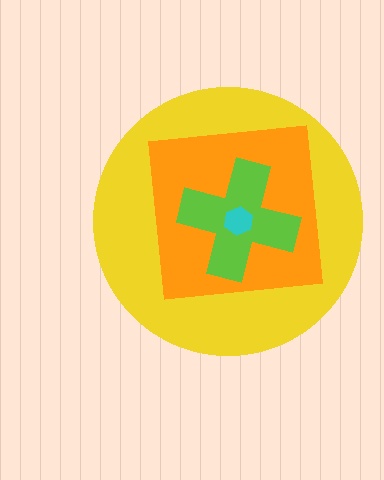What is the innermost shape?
The cyan hexagon.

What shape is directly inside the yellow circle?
The orange square.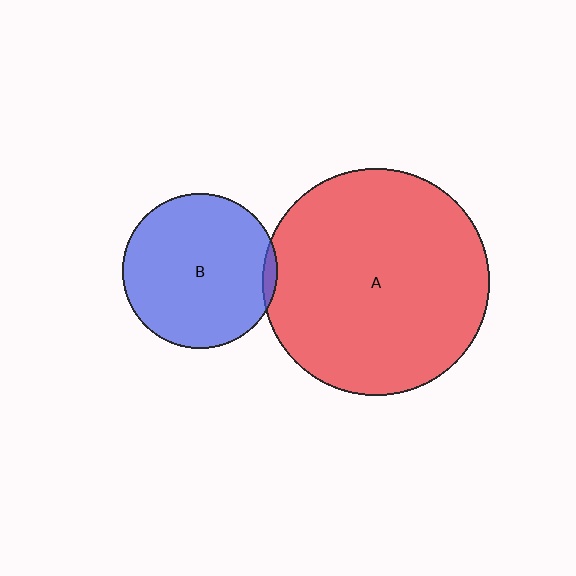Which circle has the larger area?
Circle A (red).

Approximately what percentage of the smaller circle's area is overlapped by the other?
Approximately 5%.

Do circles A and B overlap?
Yes.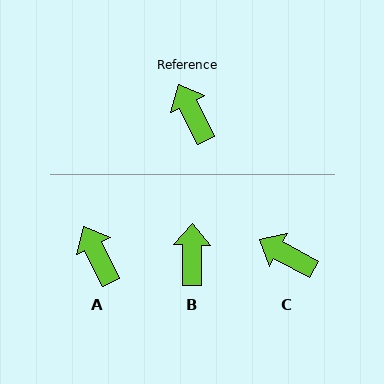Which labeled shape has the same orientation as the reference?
A.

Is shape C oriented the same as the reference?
No, it is off by about 35 degrees.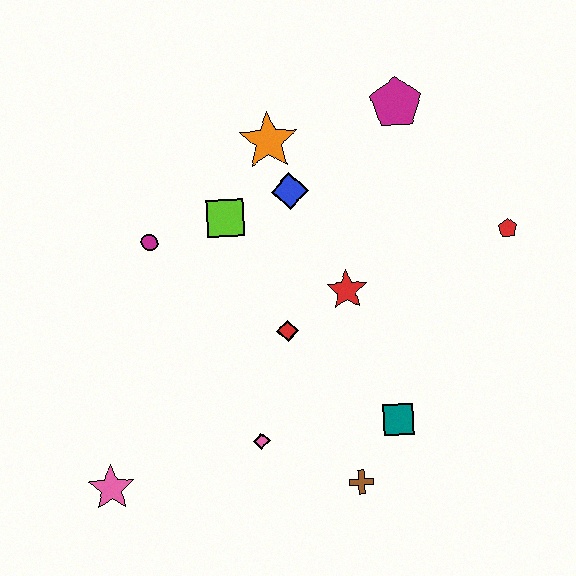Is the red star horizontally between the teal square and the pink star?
Yes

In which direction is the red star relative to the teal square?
The red star is above the teal square.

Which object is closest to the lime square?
The blue diamond is closest to the lime square.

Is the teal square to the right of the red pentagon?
No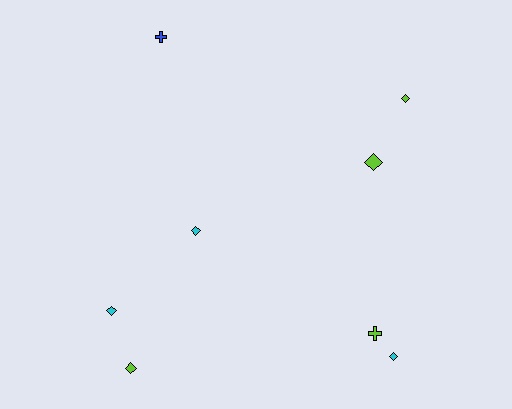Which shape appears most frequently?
Diamond, with 6 objects.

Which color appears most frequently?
Lime, with 4 objects.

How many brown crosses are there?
There are no brown crosses.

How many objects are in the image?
There are 8 objects.